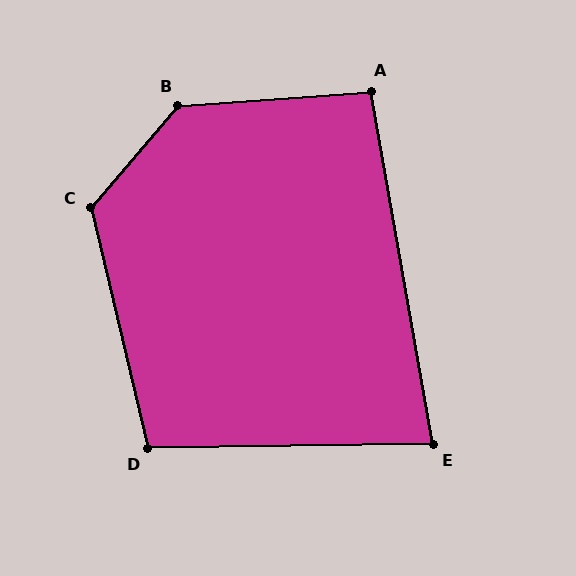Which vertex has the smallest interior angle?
E, at approximately 81 degrees.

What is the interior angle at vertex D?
Approximately 102 degrees (obtuse).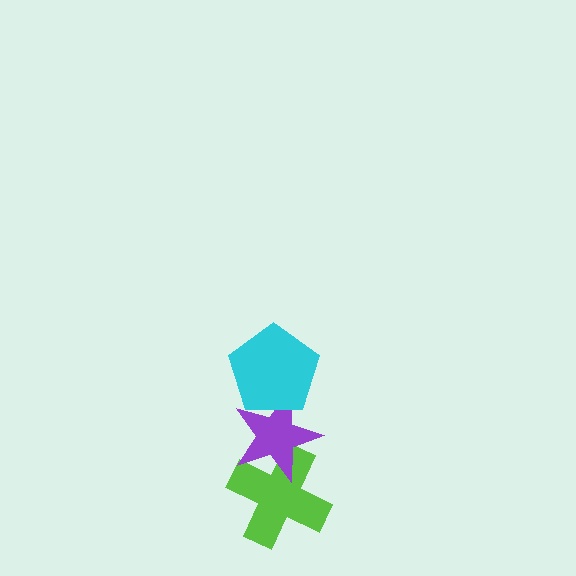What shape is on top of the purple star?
The cyan pentagon is on top of the purple star.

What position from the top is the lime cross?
The lime cross is 3rd from the top.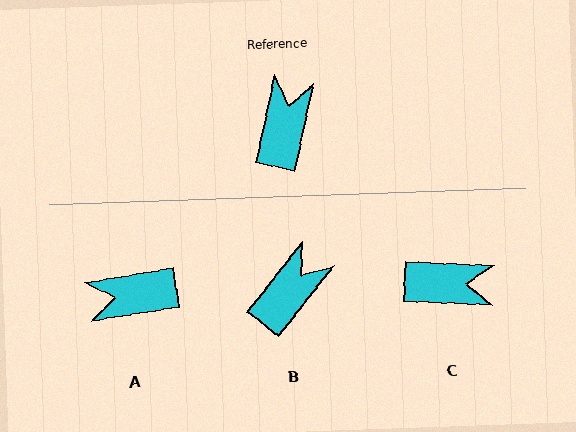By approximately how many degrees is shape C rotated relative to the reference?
Approximately 80 degrees clockwise.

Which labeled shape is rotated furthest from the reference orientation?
A, about 112 degrees away.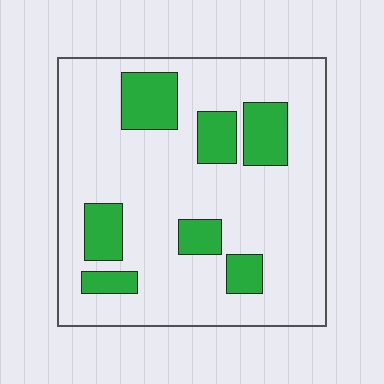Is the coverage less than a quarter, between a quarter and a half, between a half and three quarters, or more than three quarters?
Less than a quarter.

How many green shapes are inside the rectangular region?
7.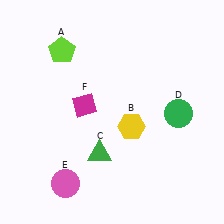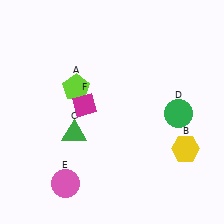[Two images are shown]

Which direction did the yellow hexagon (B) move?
The yellow hexagon (B) moved right.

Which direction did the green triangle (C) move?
The green triangle (C) moved left.